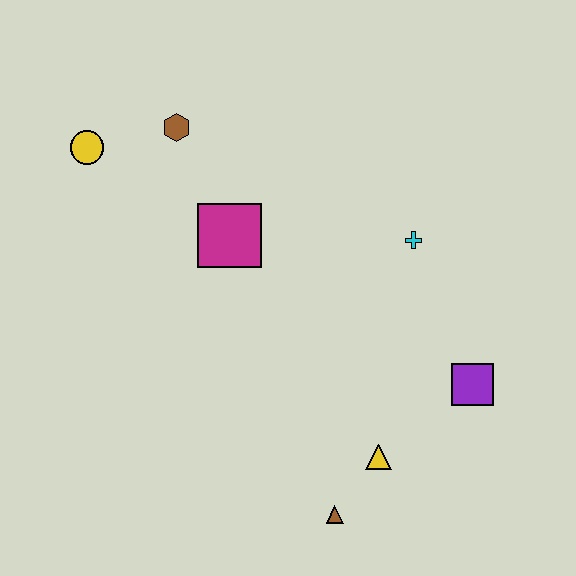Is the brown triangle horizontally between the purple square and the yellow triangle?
No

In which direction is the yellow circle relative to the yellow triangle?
The yellow circle is above the yellow triangle.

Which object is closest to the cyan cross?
The purple square is closest to the cyan cross.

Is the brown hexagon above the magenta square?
Yes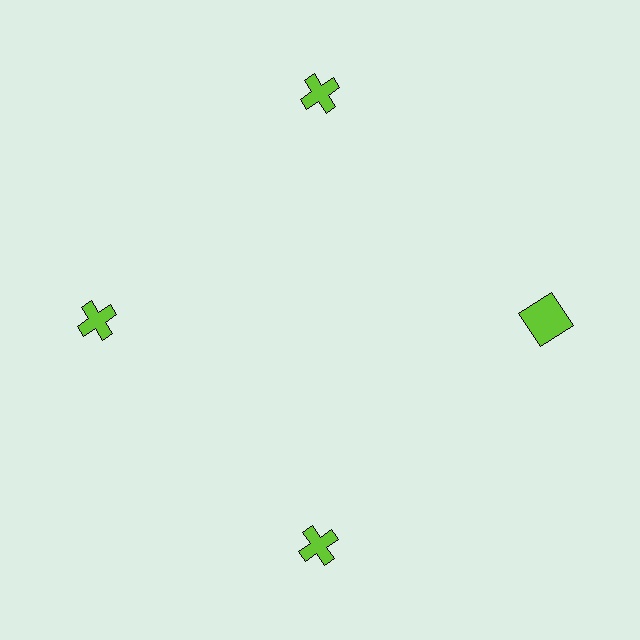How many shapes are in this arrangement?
There are 4 shapes arranged in a ring pattern.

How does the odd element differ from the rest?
It has a different shape: square instead of cross.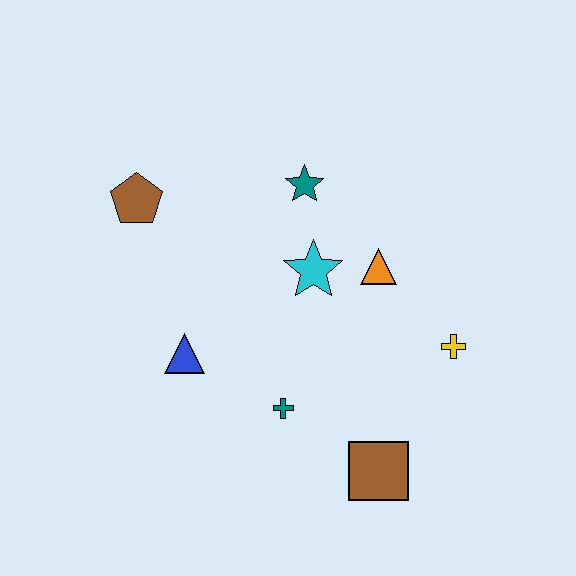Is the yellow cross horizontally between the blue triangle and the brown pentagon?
No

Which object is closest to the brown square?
The teal cross is closest to the brown square.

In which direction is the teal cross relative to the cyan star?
The teal cross is below the cyan star.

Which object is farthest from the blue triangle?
The yellow cross is farthest from the blue triangle.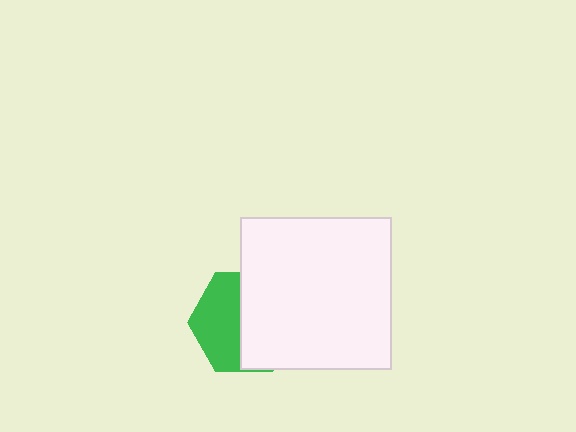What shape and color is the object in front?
The object in front is a white square.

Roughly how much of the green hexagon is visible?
About half of it is visible (roughly 45%).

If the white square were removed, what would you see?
You would see the complete green hexagon.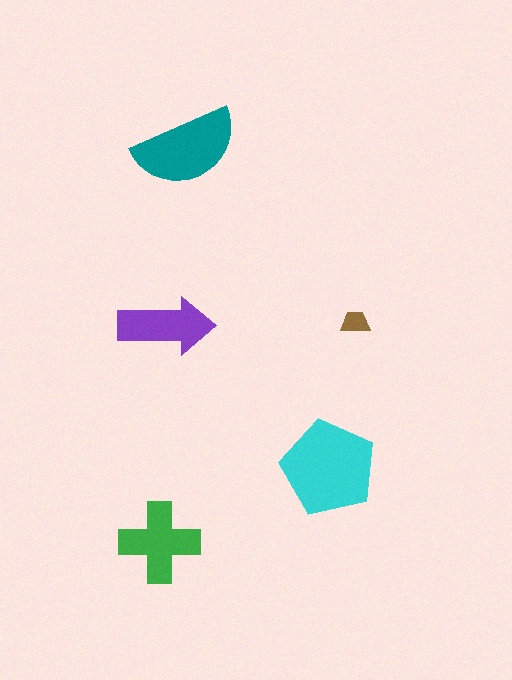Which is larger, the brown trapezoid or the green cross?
The green cross.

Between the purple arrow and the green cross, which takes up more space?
The green cross.